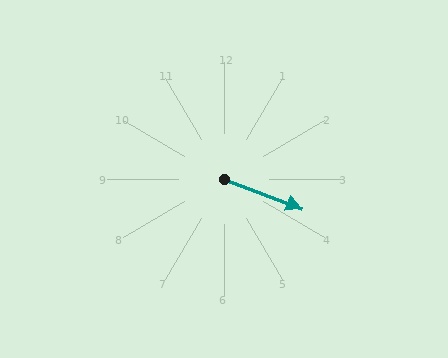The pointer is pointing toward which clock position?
Roughly 4 o'clock.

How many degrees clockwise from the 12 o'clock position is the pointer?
Approximately 111 degrees.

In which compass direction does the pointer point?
East.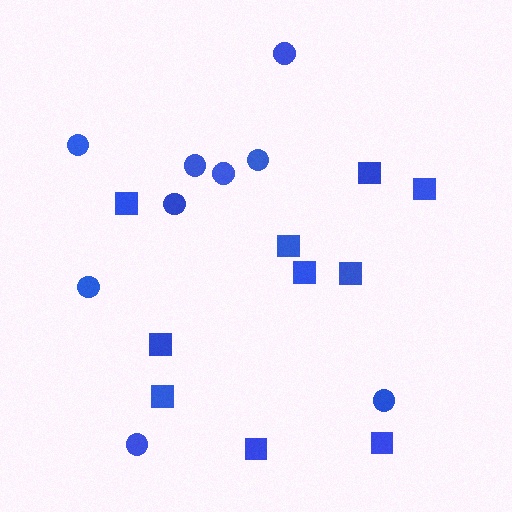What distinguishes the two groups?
There are 2 groups: one group of squares (10) and one group of circles (9).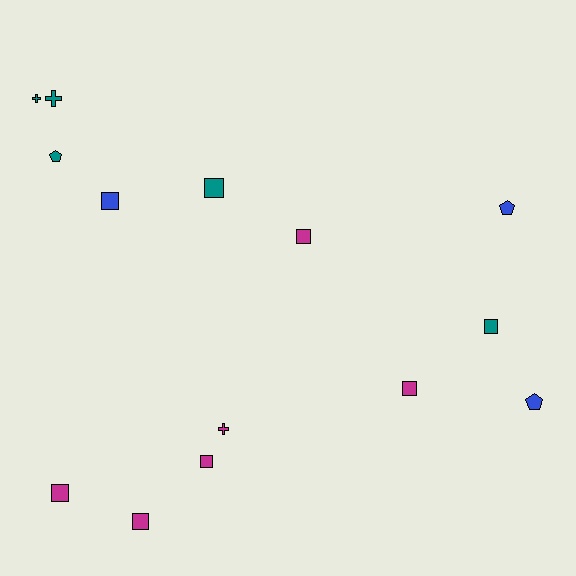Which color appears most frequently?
Magenta, with 6 objects.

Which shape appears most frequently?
Square, with 8 objects.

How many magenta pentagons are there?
There are no magenta pentagons.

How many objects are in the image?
There are 14 objects.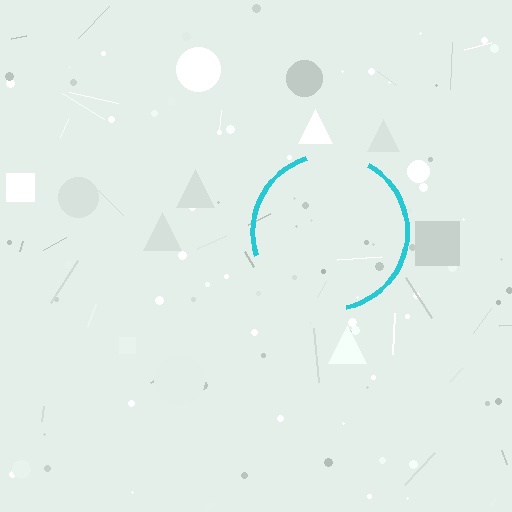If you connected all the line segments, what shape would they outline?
They would outline a circle.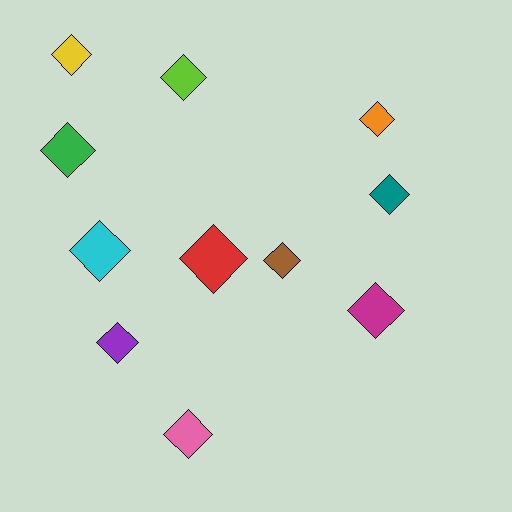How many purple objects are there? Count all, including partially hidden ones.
There is 1 purple object.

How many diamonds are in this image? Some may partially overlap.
There are 11 diamonds.